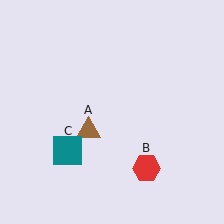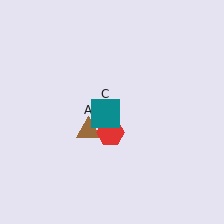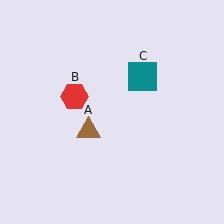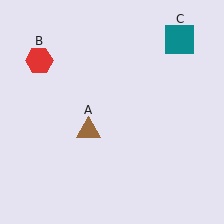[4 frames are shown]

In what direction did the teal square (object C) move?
The teal square (object C) moved up and to the right.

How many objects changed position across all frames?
2 objects changed position: red hexagon (object B), teal square (object C).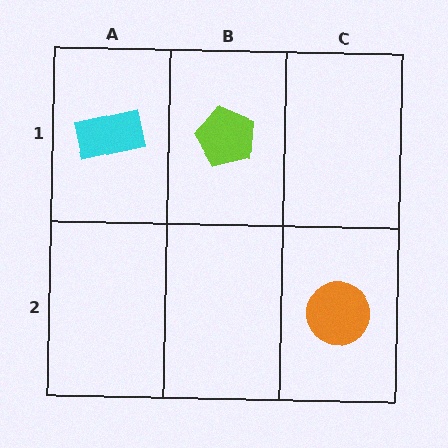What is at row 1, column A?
A cyan rectangle.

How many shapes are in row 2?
1 shape.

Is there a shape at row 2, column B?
No, that cell is empty.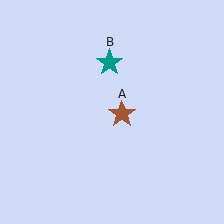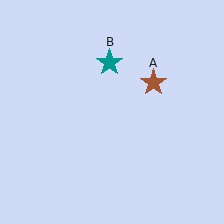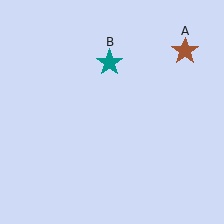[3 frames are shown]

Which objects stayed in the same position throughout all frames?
Teal star (object B) remained stationary.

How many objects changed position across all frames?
1 object changed position: brown star (object A).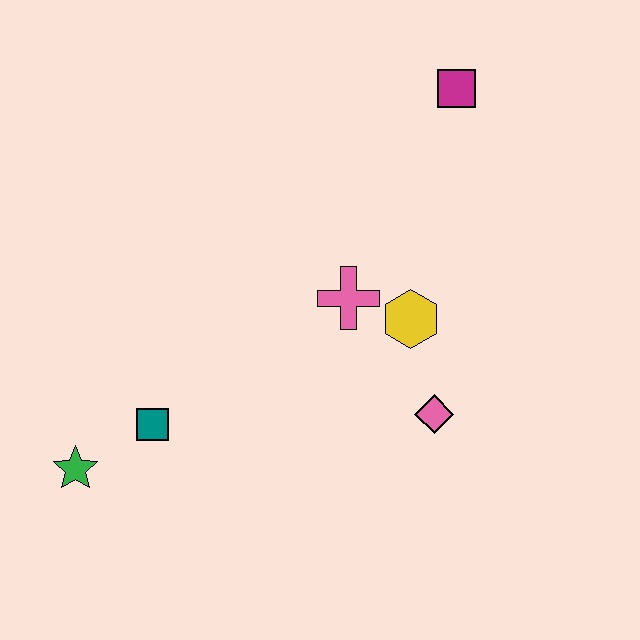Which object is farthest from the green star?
The magenta square is farthest from the green star.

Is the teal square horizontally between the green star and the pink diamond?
Yes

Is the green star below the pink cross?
Yes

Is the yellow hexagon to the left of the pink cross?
No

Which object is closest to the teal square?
The green star is closest to the teal square.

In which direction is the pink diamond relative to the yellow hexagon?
The pink diamond is below the yellow hexagon.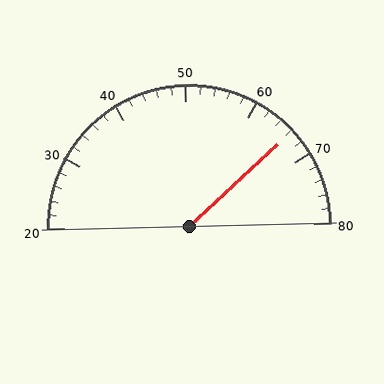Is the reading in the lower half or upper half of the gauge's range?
The reading is in the upper half of the range (20 to 80).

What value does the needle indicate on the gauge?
The needle indicates approximately 66.